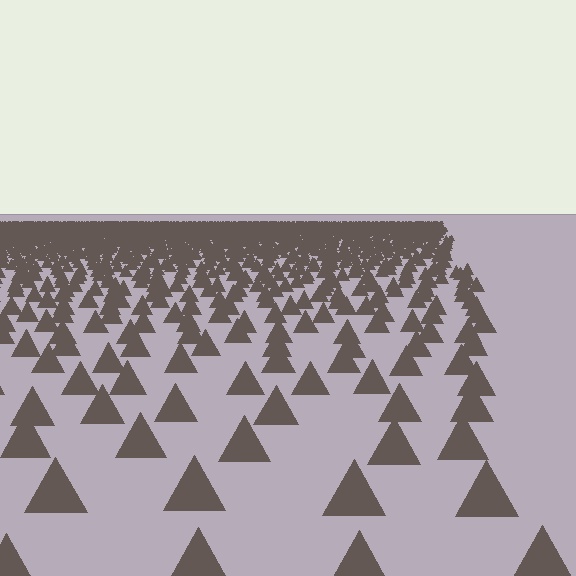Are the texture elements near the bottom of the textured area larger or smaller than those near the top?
Larger. Near the bottom, elements are closer to the viewer and appear at a bigger on-screen size.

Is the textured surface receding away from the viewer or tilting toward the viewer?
The surface is receding away from the viewer. Texture elements get smaller and denser toward the top.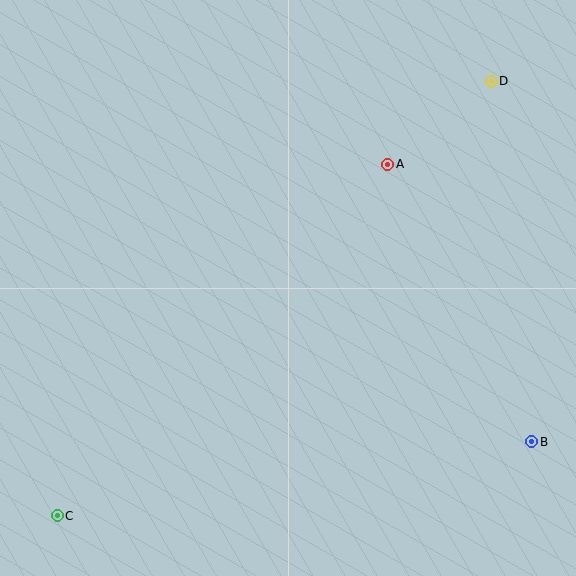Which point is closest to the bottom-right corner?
Point B is closest to the bottom-right corner.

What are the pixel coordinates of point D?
Point D is at (491, 81).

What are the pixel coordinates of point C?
Point C is at (57, 516).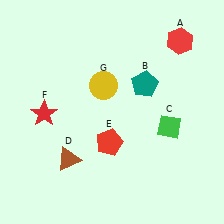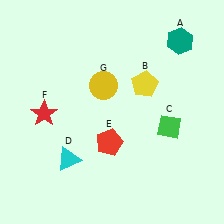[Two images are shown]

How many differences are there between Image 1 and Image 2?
There are 3 differences between the two images.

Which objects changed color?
A changed from red to teal. B changed from teal to yellow. D changed from brown to cyan.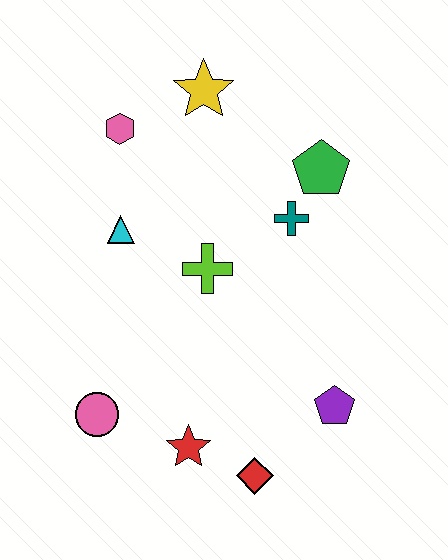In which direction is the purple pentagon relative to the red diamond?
The purple pentagon is to the right of the red diamond.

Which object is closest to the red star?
The red diamond is closest to the red star.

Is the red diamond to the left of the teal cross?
Yes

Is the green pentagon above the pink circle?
Yes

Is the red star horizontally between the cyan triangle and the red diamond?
Yes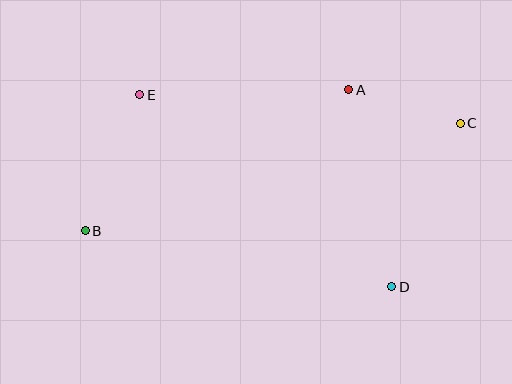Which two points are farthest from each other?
Points B and C are farthest from each other.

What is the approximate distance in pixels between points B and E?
The distance between B and E is approximately 146 pixels.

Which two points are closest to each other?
Points A and C are closest to each other.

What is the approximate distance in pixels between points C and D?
The distance between C and D is approximately 177 pixels.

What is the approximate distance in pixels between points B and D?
The distance between B and D is approximately 311 pixels.